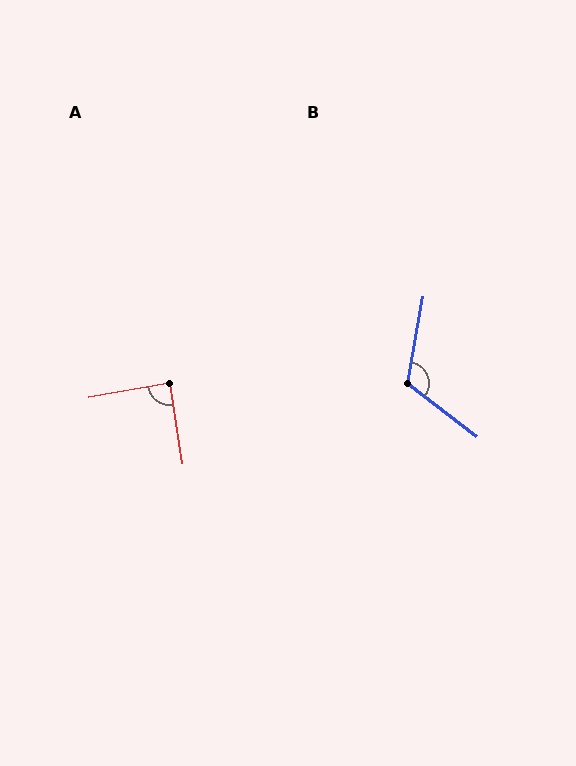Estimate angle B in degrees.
Approximately 117 degrees.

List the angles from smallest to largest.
A (89°), B (117°).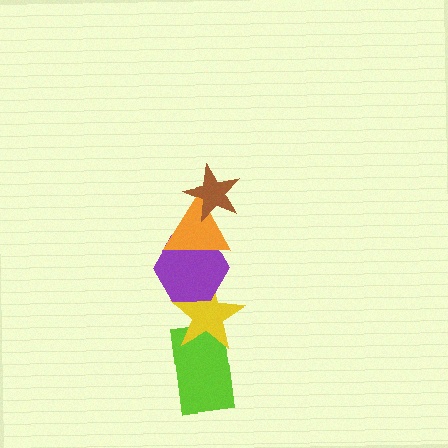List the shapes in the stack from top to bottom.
From top to bottom: the brown star, the orange triangle, the purple hexagon, the yellow star, the lime rectangle.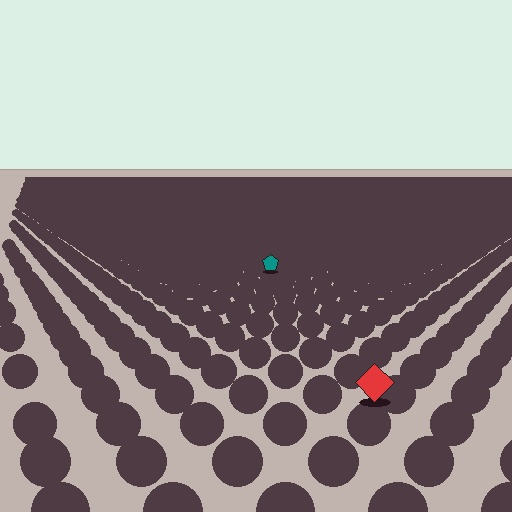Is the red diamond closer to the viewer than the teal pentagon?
Yes. The red diamond is closer — you can tell from the texture gradient: the ground texture is coarser near it.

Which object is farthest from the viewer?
The teal pentagon is farthest from the viewer. It appears smaller and the ground texture around it is denser.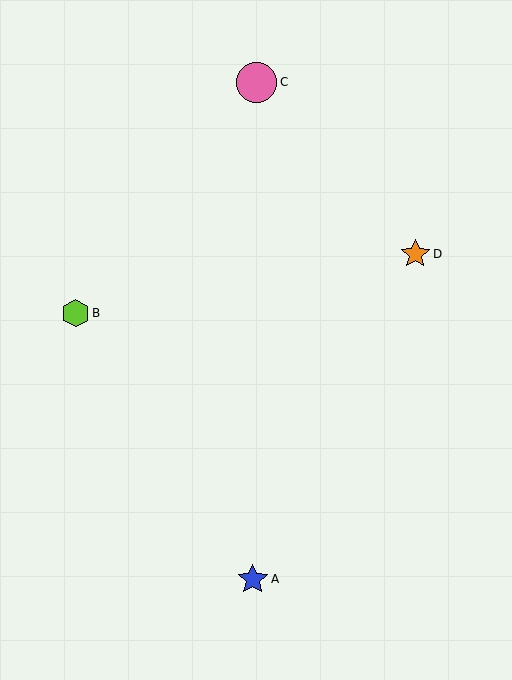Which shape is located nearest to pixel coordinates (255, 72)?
The pink circle (labeled C) at (257, 82) is nearest to that location.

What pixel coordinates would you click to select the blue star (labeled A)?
Click at (253, 579) to select the blue star A.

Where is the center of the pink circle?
The center of the pink circle is at (257, 82).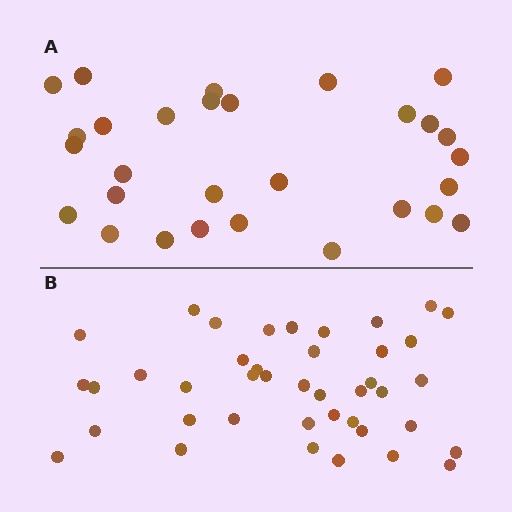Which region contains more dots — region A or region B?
Region B (the bottom region) has more dots.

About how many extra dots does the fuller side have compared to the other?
Region B has roughly 12 or so more dots than region A.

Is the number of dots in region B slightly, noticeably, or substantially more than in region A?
Region B has noticeably more, but not dramatically so. The ratio is roughly 1.4 to 1.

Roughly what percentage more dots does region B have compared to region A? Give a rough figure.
About 40% more.